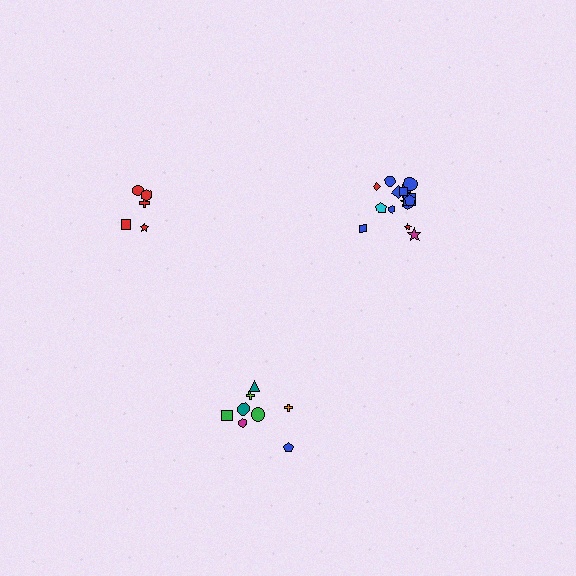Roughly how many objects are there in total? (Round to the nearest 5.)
Roughly 30 objects in total.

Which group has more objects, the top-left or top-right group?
The top-right group.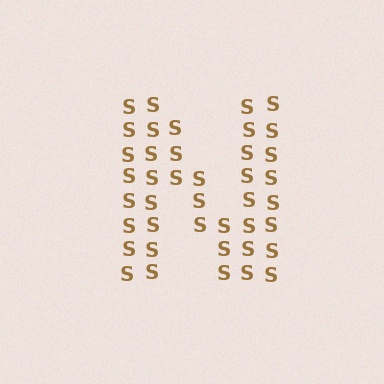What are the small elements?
The small elements are letter S's.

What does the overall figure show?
The overall figure shows the letter N.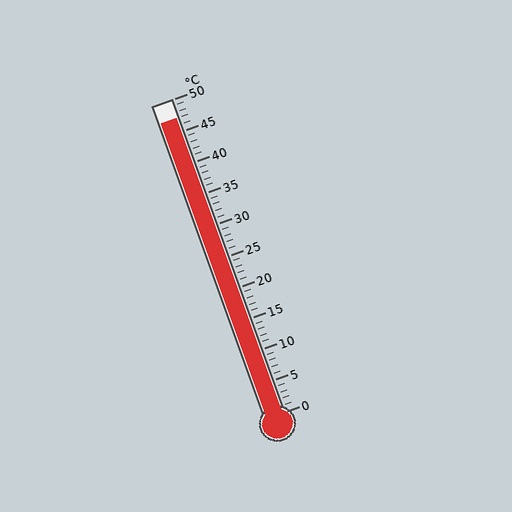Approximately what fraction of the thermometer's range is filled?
The thermometer is filled to approximately 95% of its range.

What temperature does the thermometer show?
The thermometer shows approximately 47°C.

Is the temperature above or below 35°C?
The temperature is above 35°C.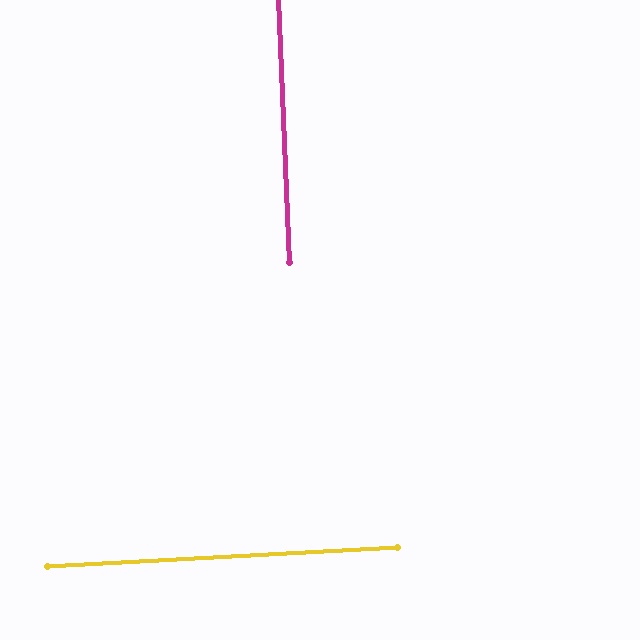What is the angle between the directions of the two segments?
Approximately 89 degrees.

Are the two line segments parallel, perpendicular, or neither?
Perpendicular — they meet at approximately 89°.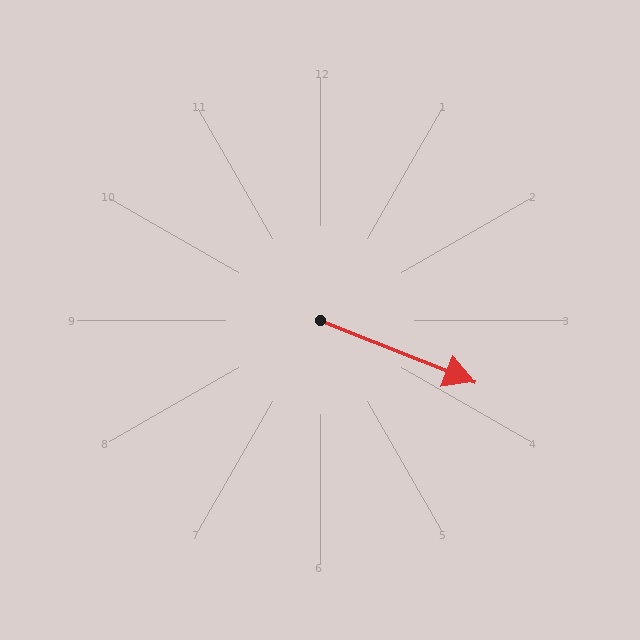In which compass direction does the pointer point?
East.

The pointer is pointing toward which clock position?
Roughly 4 o'clock.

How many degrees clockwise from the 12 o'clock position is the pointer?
Approximately 112 degrees.